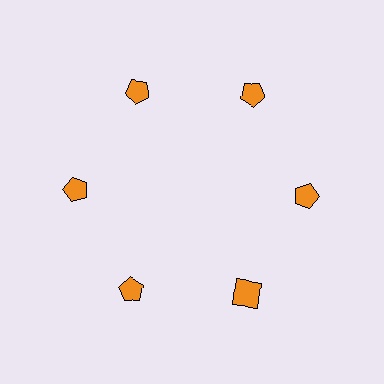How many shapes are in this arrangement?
There are 6 shapes arranged in a ring pattern.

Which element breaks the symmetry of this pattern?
The orange square at roughly the 5 o'clock position breaks the symmetry. All other shapes are orange pentagons.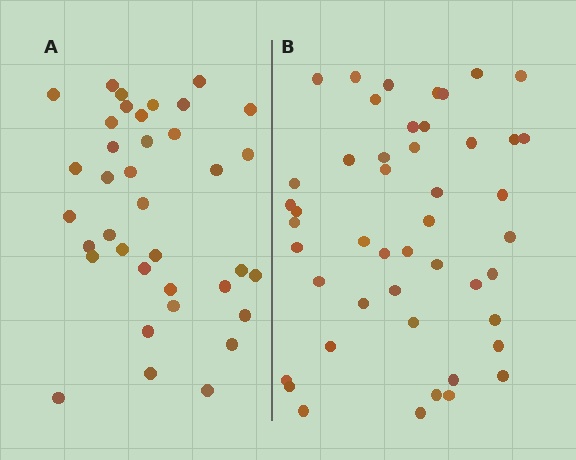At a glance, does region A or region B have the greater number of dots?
Region B (the right region) has more dots.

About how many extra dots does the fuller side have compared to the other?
Region B has roughly 10 or so more dots than region A.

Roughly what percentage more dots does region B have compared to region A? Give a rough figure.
About 25% more.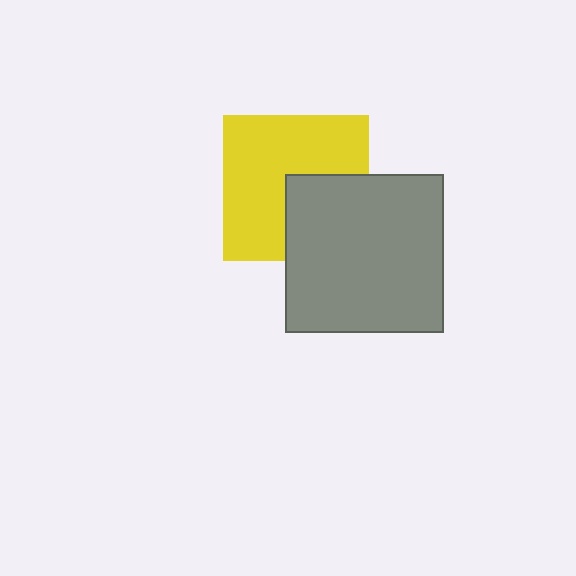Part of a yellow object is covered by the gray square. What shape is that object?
It is a square.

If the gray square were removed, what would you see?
You would see the complete yellow square.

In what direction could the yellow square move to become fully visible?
The yellow square could move toward the upper-left. That would shift it out from behind the gray square entirely.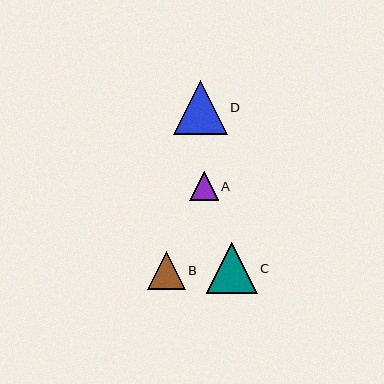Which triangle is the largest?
Triangle D is the largest with a size of approximately 54 pixels.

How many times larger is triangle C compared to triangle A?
Triangle C is approximately 1.8 times the size of triangle A.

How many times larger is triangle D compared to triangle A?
Triangle D is approximately 1.9 times the size of triangle A.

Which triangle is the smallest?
Triangle A is the smallest with a size of approximately 29 pixels.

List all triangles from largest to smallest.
From largest to smallest: D, C, B, A.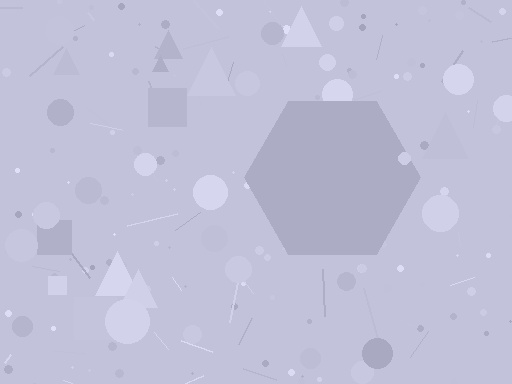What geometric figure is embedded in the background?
A hexagon is embedded in the background.